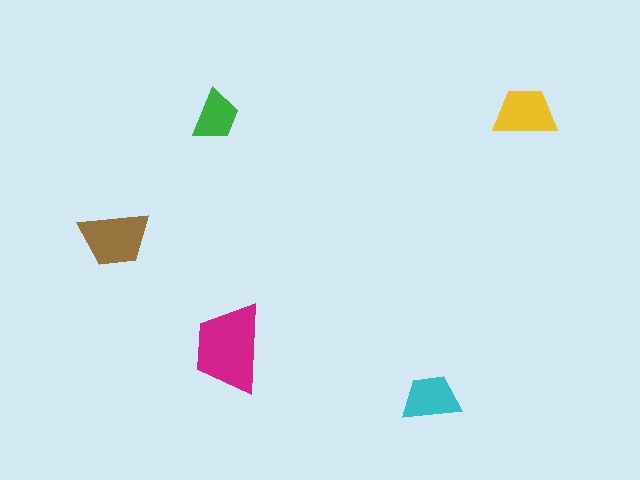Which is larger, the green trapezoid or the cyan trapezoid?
The cyan one.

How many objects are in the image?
There are 5 objects in the image.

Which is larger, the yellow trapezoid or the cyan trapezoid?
The yellow one.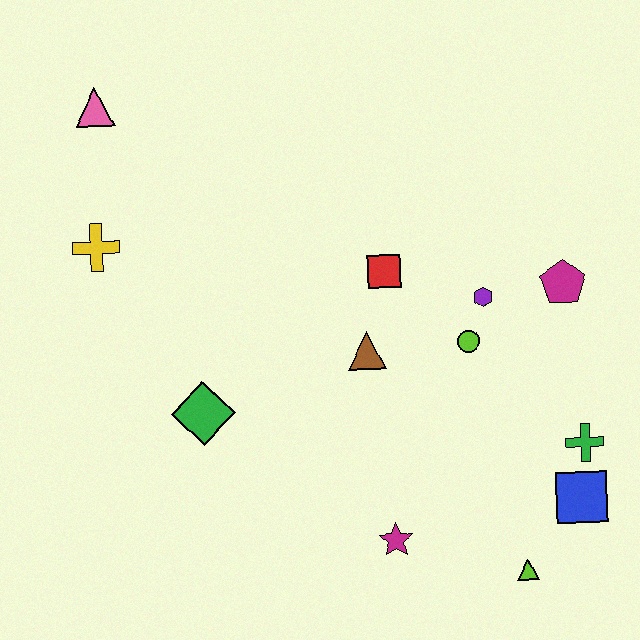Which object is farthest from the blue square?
The pink triangle is farthest from the blue square.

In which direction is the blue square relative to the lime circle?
The blue square is below the lime circle.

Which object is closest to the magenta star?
The lime triangle is closest to the magenta star.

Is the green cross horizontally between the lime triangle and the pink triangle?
No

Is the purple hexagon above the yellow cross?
No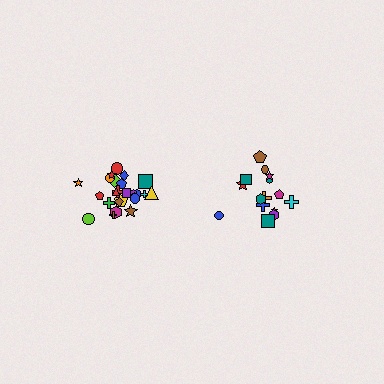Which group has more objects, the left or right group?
The left group.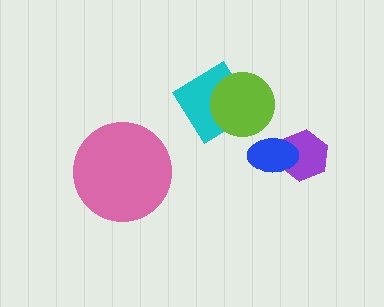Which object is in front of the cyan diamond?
The lime circle is in front of the cyan diamond.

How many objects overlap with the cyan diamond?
1 object overlaps with the cyan diamond.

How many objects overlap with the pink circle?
0 objects overlap with the pink circle.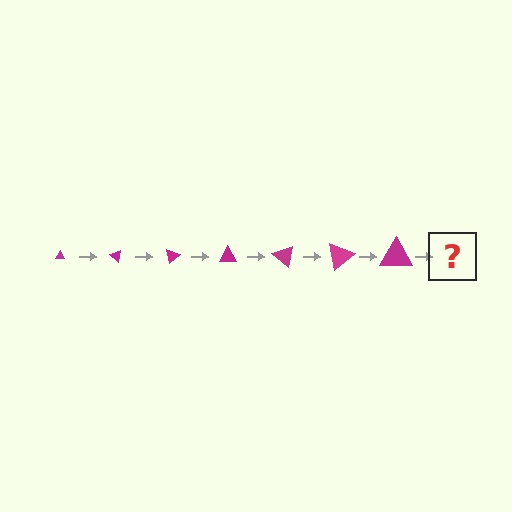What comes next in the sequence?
The next element should be a triangle, larger than the previous one and rotated 280 degrees from the start.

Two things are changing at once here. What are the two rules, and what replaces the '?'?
The two rules are that the triangle grows larger each step and it rotates 40 degrees each step. The '?' should be a triangle, larger than the previous one and rotated 280 degrees from the start.